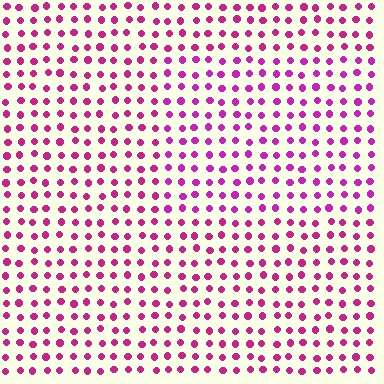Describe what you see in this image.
The image is filled with small magenta elements in a uniform arrangement. A rectangle-shaped region is visible where the elements are tinted to a slightly different hue, forming a subtle color boundary.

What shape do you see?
I see a rectangle.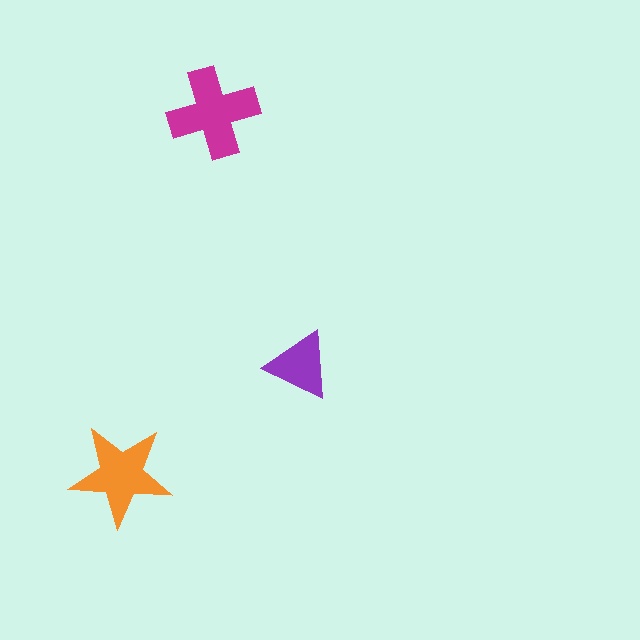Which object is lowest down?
The orange star is bottommost.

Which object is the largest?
The magenta cross.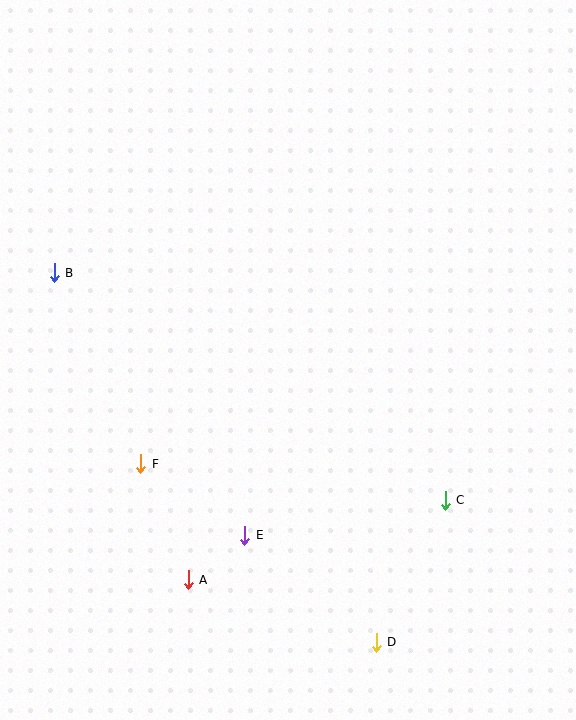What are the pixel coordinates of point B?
Point B is at (54, 273).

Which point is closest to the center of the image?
Point F at (141, 464) is closest to the center.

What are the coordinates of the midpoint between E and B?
The midpoint between E and B is at (150, 404).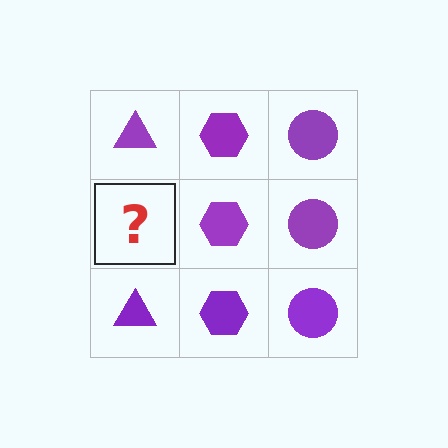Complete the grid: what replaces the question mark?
The question mark should be replaced with a purple triangle.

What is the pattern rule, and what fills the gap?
The rule is that each column has a consistent shape. The gap should be filled with a purple triangle.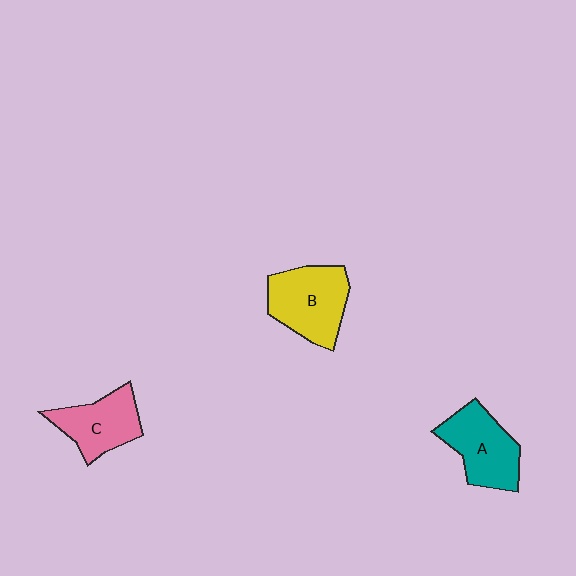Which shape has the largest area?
Shape B (yellow).